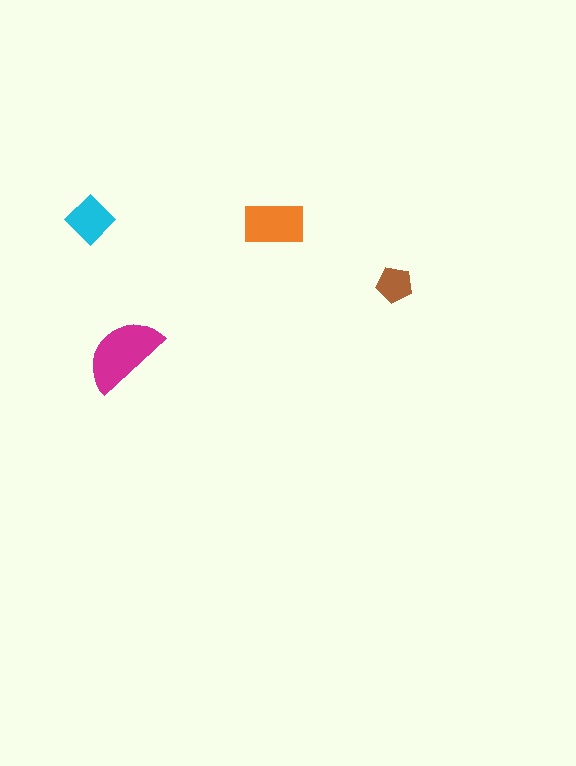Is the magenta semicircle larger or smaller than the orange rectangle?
Larger.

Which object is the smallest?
The brown pentagon.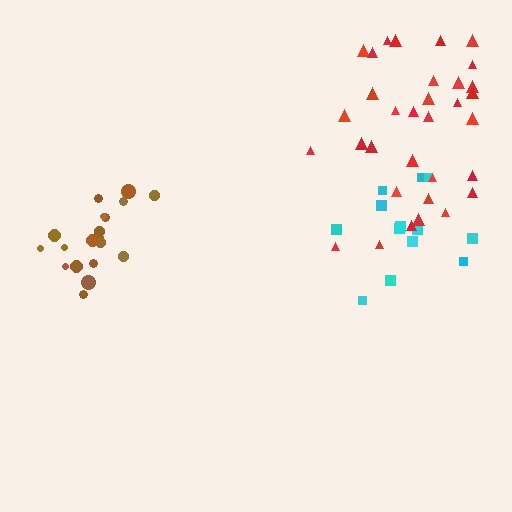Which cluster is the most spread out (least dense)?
Cyan.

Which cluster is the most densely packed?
Brown.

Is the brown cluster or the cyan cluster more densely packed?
Brown.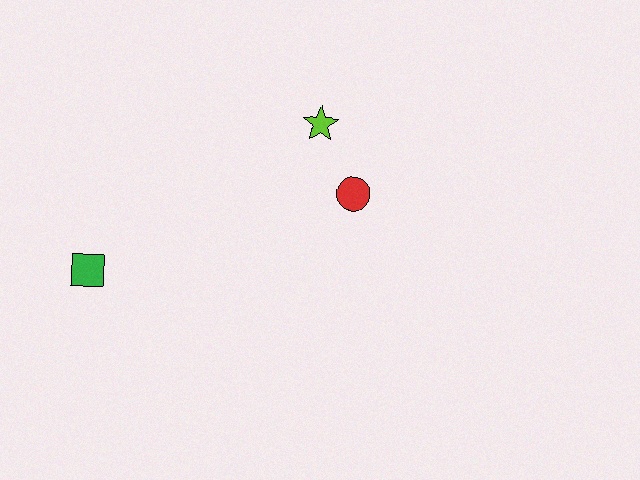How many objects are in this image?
There are 3 objects.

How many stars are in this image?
There is 1 star.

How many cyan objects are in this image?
There are no cyan objects.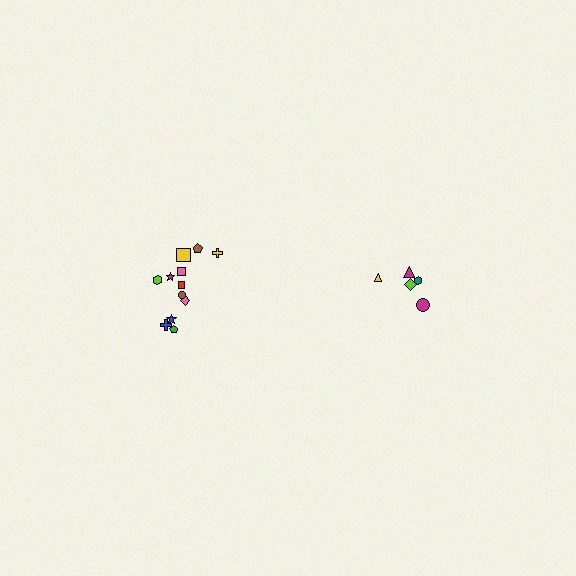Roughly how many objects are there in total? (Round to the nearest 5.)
Roughly 15 objects in total.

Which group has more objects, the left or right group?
The left group.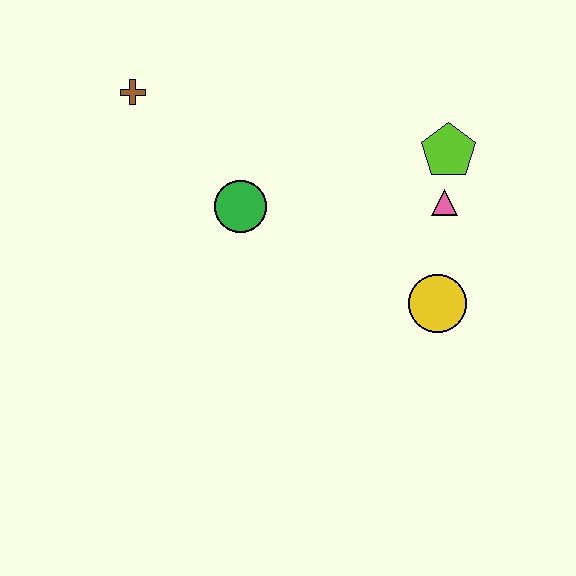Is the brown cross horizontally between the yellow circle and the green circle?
No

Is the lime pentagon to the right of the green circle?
Yes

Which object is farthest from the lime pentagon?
The brown cross is farthest from the lime pentagon.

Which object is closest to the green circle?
The brown cross is closest to the green circle.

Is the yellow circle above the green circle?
No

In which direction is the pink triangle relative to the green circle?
The pink triangle is to the right of the green circle.